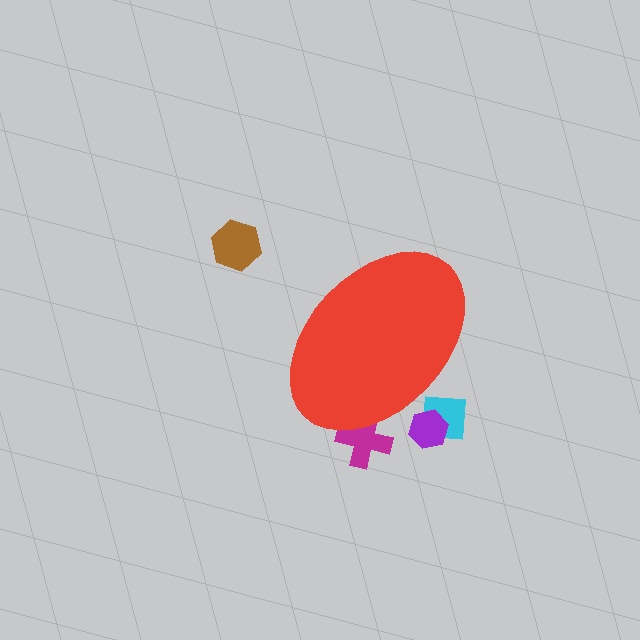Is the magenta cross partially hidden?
Yes, the magenta cross is partially hidden behind the red ellipse.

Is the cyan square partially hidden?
Yes, the cyan square is partially hidden behind the red ellipse.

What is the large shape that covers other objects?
A red ellipse.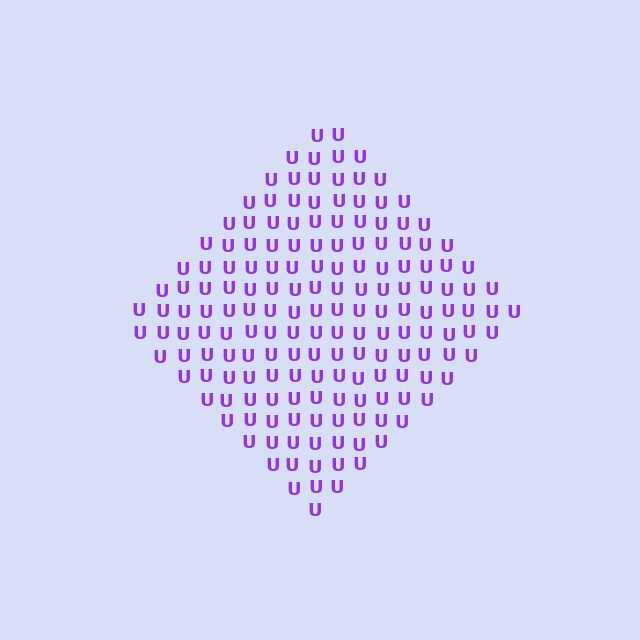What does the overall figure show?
The overall figure shows a diamond.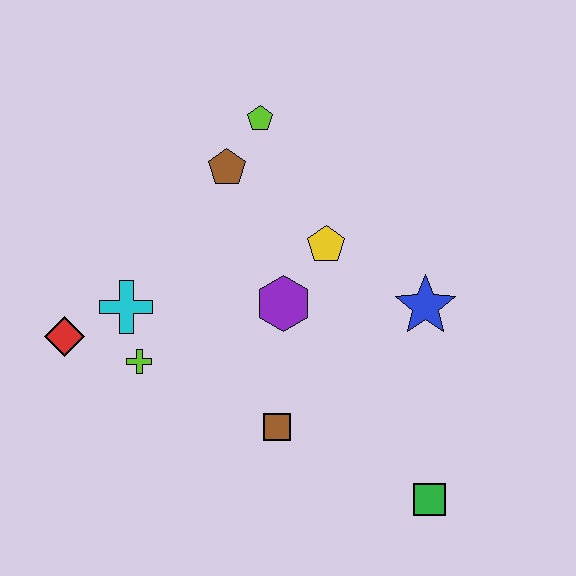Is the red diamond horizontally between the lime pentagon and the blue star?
No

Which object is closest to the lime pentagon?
The brown pentagon is closest to the lime pentagon.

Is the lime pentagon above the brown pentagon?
Yes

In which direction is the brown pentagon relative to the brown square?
The brown pentagon is above the brown square.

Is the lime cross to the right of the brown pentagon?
No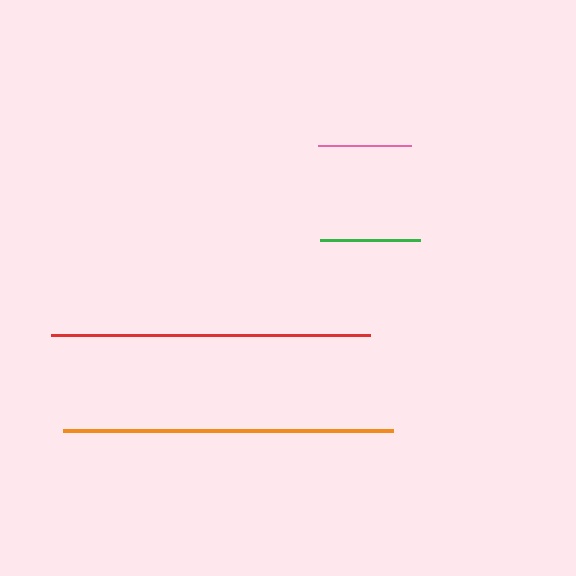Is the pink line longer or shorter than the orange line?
The orange line is longer than the pink line.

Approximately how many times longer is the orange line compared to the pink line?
The orange line is approximately 3.6 times the length of the pink line.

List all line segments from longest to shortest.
From longest to shortest: orange, red, green, pink.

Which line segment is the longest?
The orange line is the longest at approximately 330 pixels.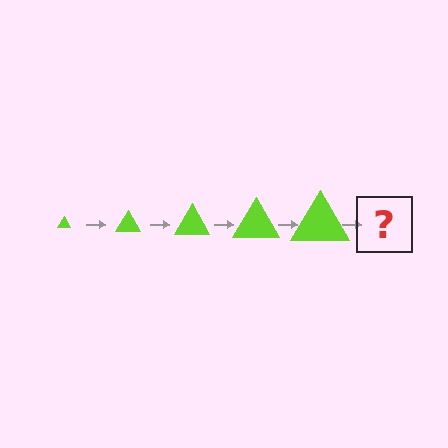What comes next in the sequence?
The next element should be a lime triangle, larger than the previous one.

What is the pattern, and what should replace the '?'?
The pattern is that the triangle gets progressively larger each step. The '?' should be a lime triangle, larger than the previous one.